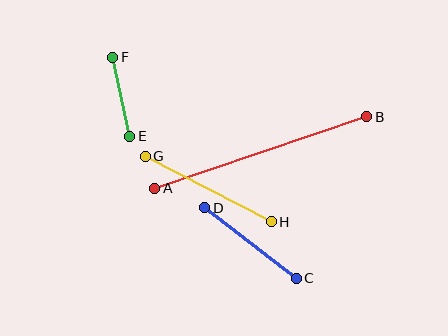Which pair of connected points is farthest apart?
Points A and B are farthest apart.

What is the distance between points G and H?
The distance is approximately 142 pixels.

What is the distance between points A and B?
The distance is approximately 224 pixels.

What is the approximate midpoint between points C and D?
The midpoint is at approximately (251, 243) pixels.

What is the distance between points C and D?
The distance is approximately 115 pixels.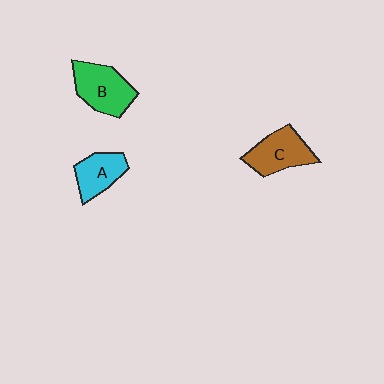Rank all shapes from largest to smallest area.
From largest to smallest: B (green), C (brown), A (cyan).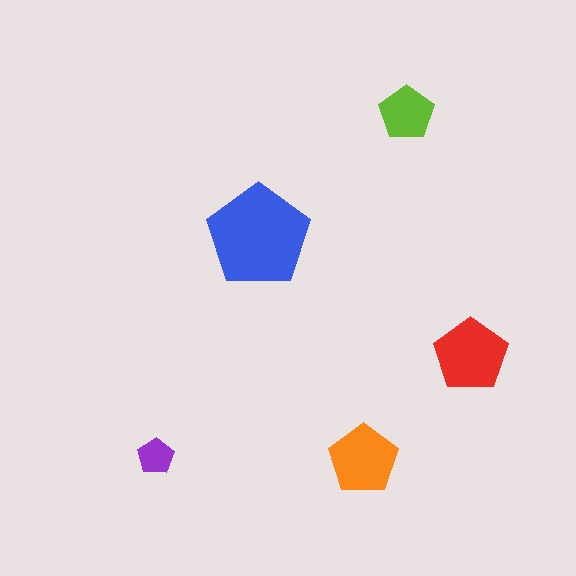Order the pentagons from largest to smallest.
the blue one, the red one, the orange one, the lime one, the purple one.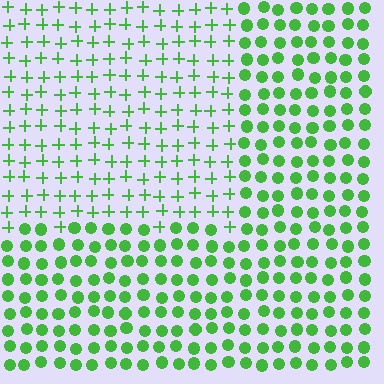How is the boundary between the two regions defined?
The boundary is defined by a change in element shape: plus signs inside vs. circles outside. All elements share the same color and spacing.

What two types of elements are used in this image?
The image uses plus signs inside the rectangle region and circles outside it.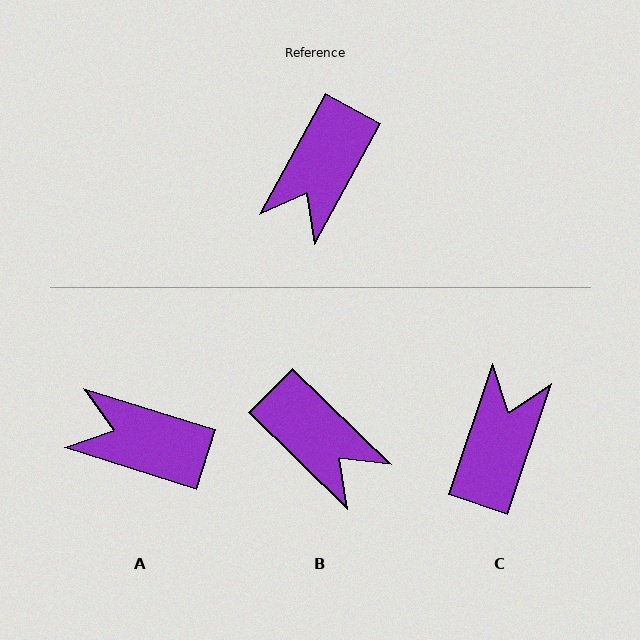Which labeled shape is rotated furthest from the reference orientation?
C, about 170 degrees away.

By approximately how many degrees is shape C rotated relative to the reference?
Approximately 170 degrees clockwise.